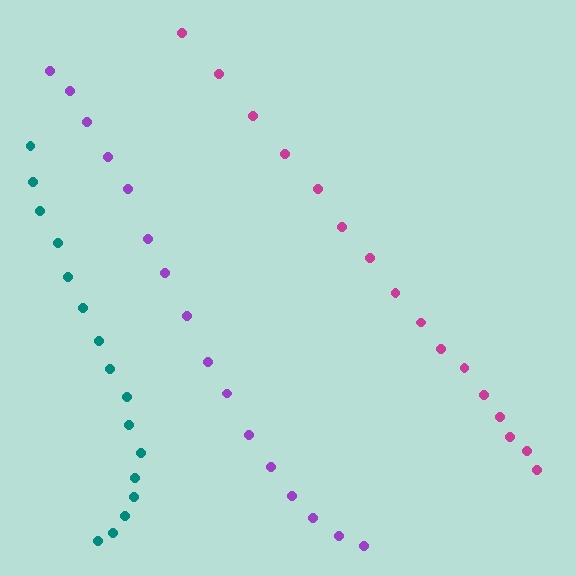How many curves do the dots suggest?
There are 3 distinct paths.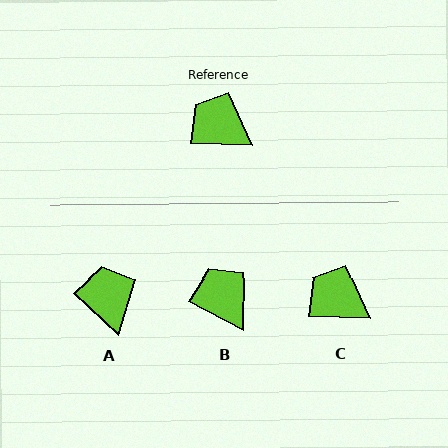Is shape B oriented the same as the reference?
No, it is off by about 26 degrees.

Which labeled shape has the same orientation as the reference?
C.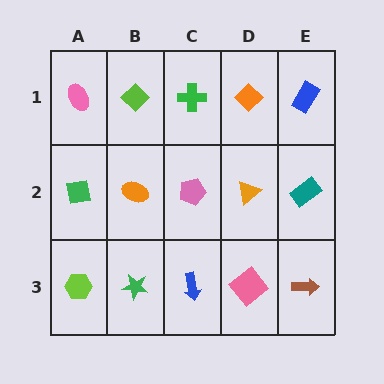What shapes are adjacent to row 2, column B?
A lime diamond (row 1, column B), a green star (row 3, column B), a green square (row 2, column A), a pink pentagon (row 2, column C).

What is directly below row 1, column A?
A green square.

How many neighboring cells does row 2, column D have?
4.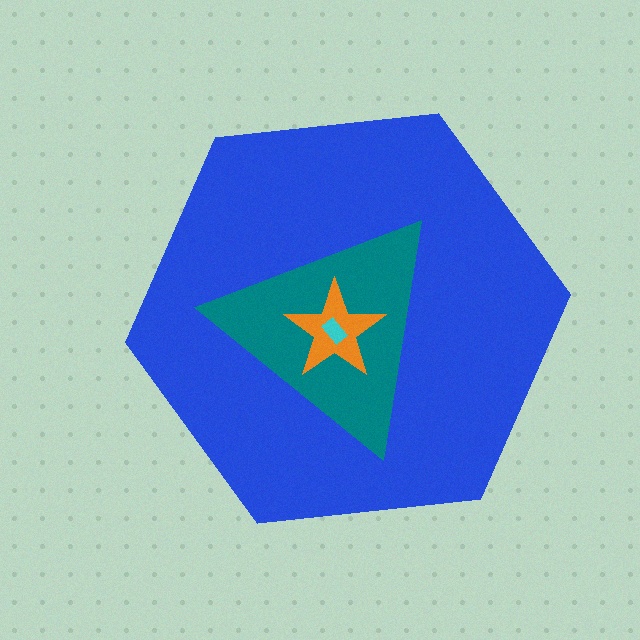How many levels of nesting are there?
4.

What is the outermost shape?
The blue hexagon.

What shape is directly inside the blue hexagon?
The teal triangle.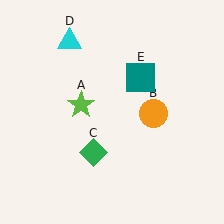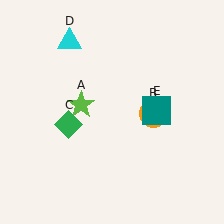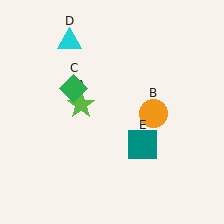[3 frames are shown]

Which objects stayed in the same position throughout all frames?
Lime star (object A) and orange circle (object B) and cyan triangle (object D) remained stationary.